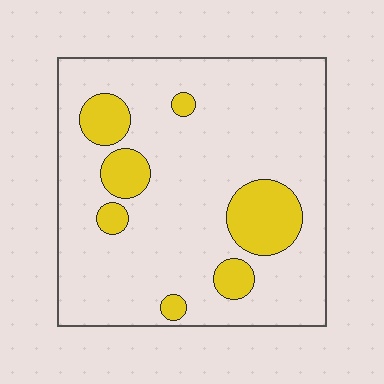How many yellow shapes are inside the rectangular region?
7.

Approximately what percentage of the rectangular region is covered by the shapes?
Approximately 15%.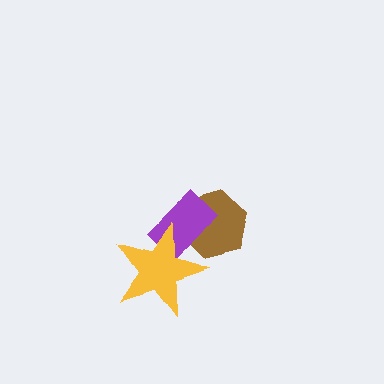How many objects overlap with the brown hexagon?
2 objects overlap with the brown hexagon.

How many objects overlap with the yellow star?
2 objects overlap with the yellow star.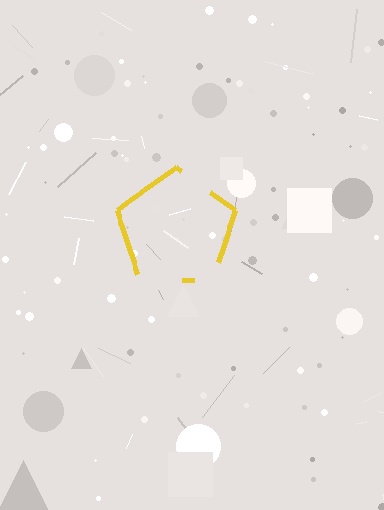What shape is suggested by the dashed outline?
The dashed outline suggests a pentagon.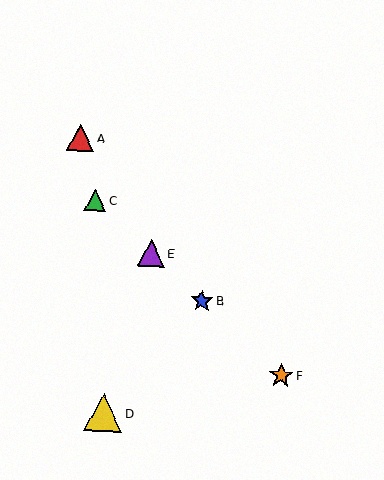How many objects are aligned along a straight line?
4 objects (B, C, E, F) are aligned along a straight line.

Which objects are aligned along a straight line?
Objects B, C, E, F are aligned along a straight line.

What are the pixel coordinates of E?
Object E is at (151, 253).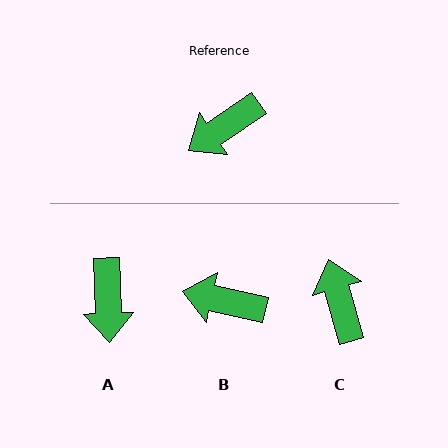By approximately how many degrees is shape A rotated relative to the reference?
Approximately 58 degrees counter-clockwise.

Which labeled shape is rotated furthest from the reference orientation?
C, about 108 degrees away.